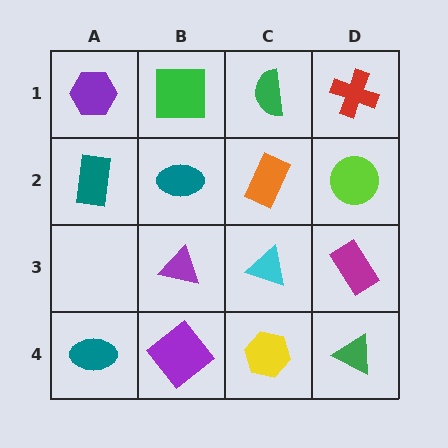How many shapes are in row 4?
4 shapes.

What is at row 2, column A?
A teal rectangle.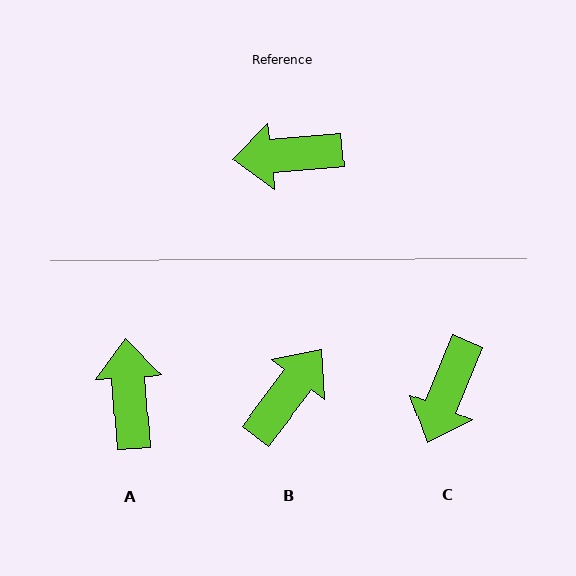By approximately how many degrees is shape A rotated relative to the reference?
Approximately 91 degrees clockwise.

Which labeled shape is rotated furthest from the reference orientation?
B, about 132 degrees away.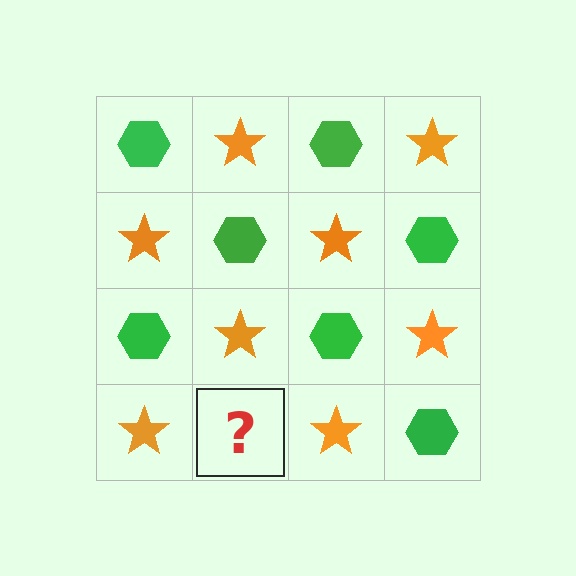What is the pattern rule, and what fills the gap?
The rule is that it alternates green hexagon and orange star in a checkerboard pattern. The gap should be filled with a green hexagon.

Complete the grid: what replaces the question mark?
The question mark should be replaced with a green hexagon.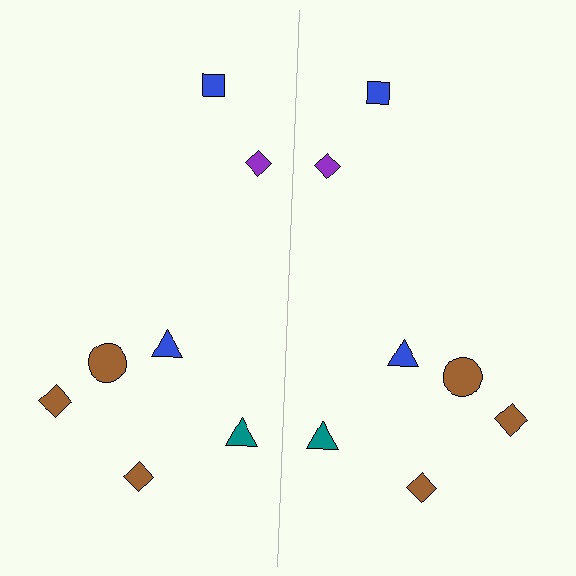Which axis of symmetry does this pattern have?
The pattern has a vertical axis of symmetry running through the center of the image.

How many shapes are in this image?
There are 14 shapes in this image.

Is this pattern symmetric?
Yes, this pattern has bilateral (reflection) symmetry.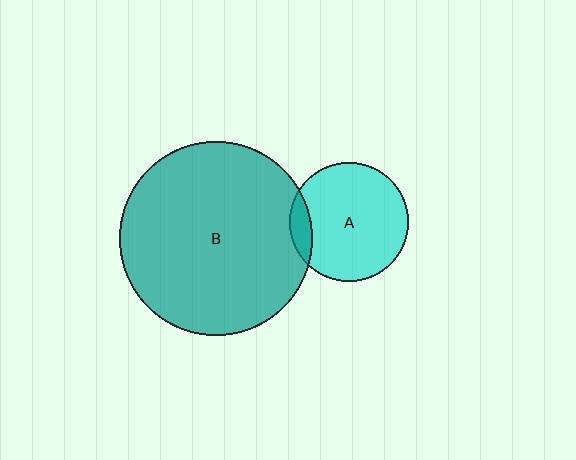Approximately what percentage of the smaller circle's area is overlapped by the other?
Approximately 10%.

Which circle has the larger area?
Circle B (teal).